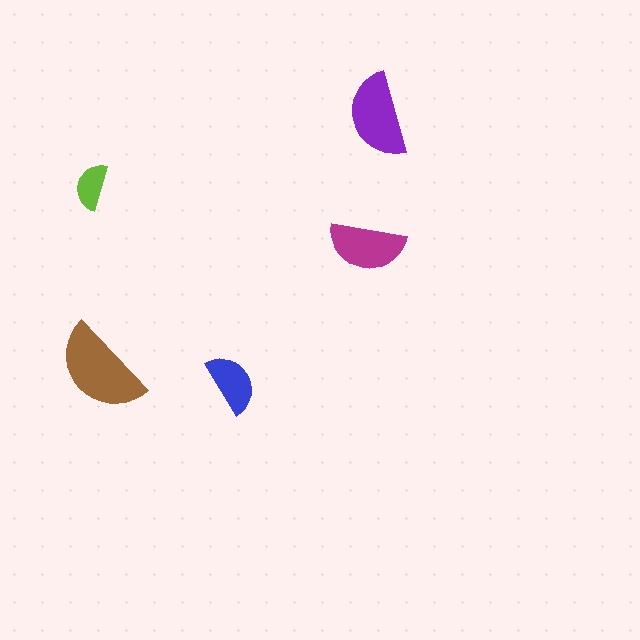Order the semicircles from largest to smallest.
the brown one, the purple one, the magenta one, the blue one, the lime one.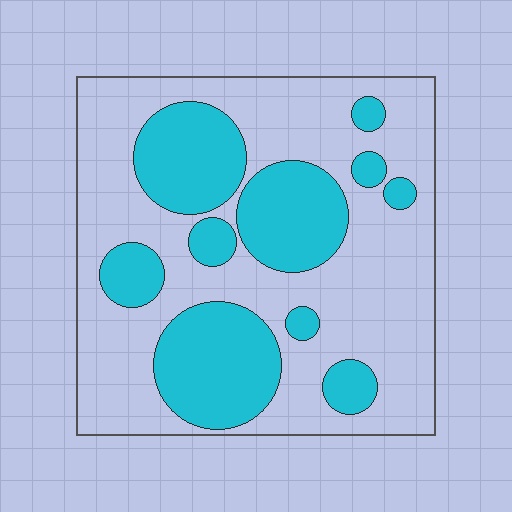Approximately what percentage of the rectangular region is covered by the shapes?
Approximately 35%.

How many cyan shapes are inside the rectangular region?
10.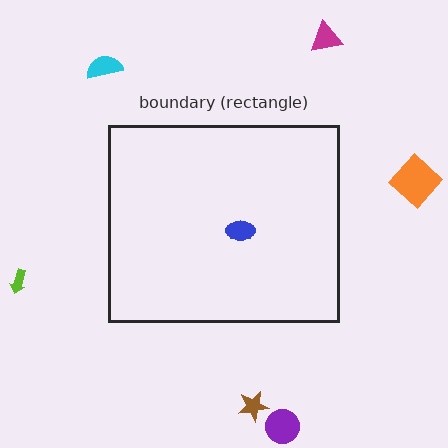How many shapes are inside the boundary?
1 inside, 6 outside.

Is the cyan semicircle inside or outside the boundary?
Outside.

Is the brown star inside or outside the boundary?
Outside.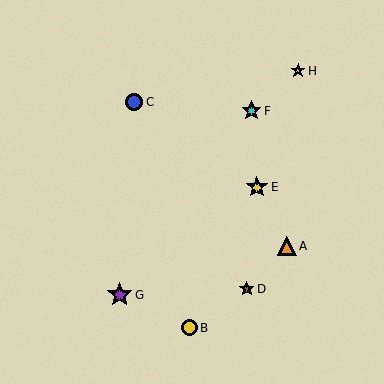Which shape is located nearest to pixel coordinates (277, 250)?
The orange triangle (labeled A) at (287, 246) is nearest to that location.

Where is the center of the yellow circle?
The center of the yellow circle is at (190, 328).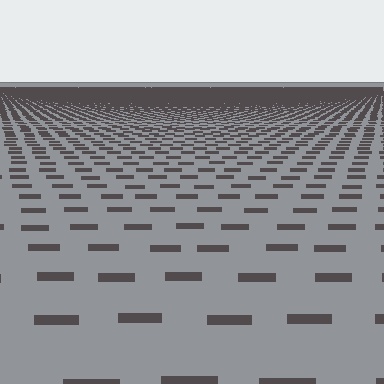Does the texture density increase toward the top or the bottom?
Density increases toward the top.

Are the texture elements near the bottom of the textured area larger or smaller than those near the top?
Larger. Near the bottom, elements are closer to the viewer and appear at a bigger on-screen size.